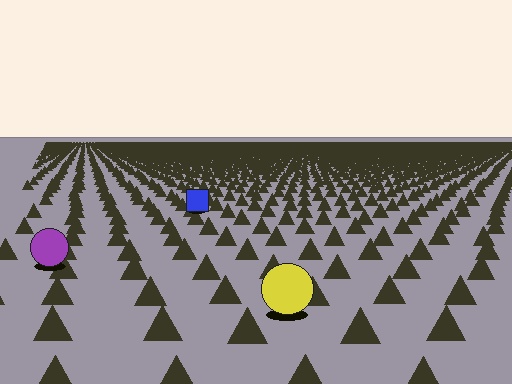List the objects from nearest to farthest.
From nearest to farthest: the yellow circle, the purple circle, the blue square.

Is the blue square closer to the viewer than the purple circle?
No. The purple circle is closer — you can tell from the texture gradient: the ground texture is coarser near it.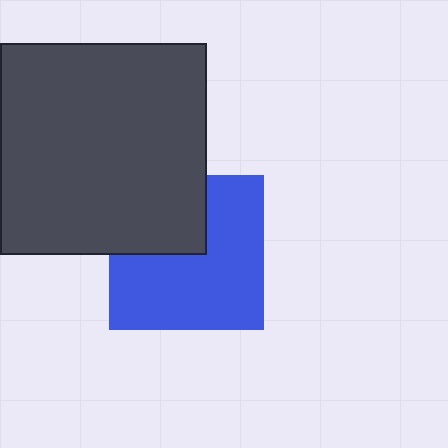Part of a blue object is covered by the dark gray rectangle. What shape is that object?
It is a square.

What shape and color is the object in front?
The object in front is a dark gray rectangle.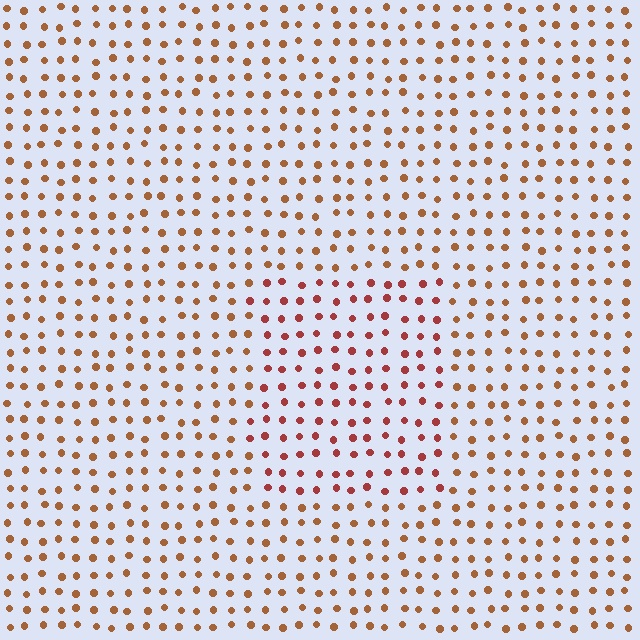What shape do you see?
I see a rectangle.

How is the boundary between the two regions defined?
The boundary is defined purely by a slight shift in hue (about 27 degrees). Spacing, size, and orientation are identical on both sides.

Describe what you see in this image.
The image is filled with small brown elements in a uniform arrangement. A rectangle-shaped region is visible where the elements are tinted to a slightly different hue, forming a subtle color boundary.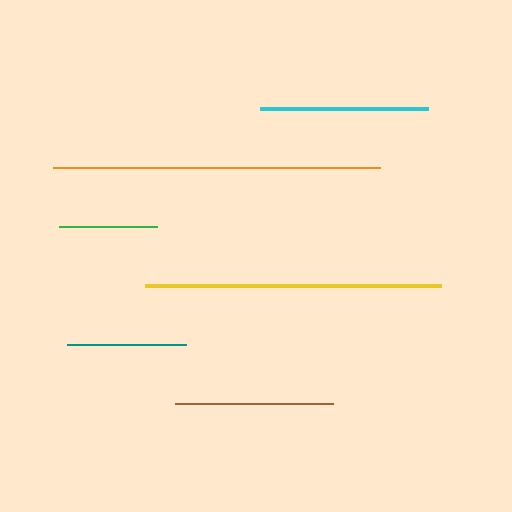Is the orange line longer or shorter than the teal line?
The orange line is longer than the teal line.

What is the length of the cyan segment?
The cyan segment is approximately 167 pixels long.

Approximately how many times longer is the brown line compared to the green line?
The brown line is approximately 1.6 times the length of the green line.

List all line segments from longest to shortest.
From longest to shortest: orange, yellow, cyan, brown, teal, green.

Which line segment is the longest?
The orange line is the longest at approximately 326 pixels.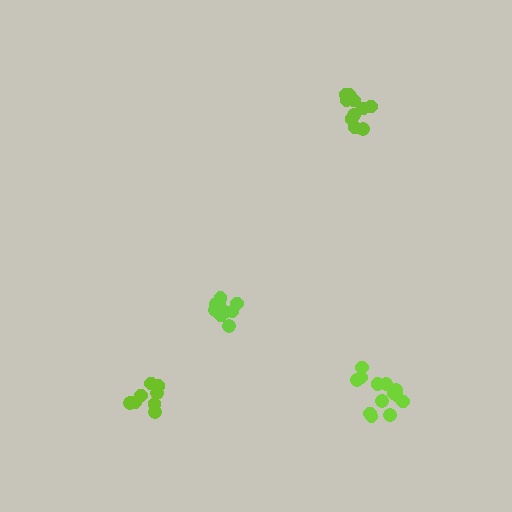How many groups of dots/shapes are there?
There are 4 groups.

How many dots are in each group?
Group 1: 13 dots, Group 2: 10 dots, Group 3: 10 dots, Group 4: 8 dots (41 total).